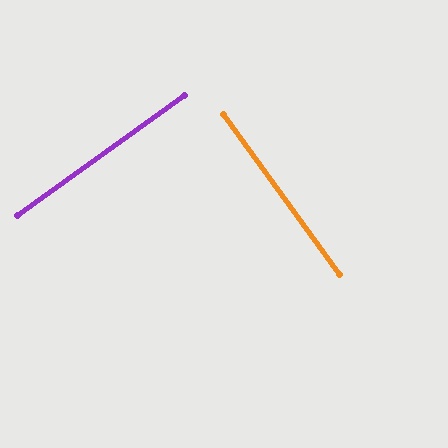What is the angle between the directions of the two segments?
Approximately 90 degrees.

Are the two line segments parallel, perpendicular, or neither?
Perpendicular — they meet at approximately 90°.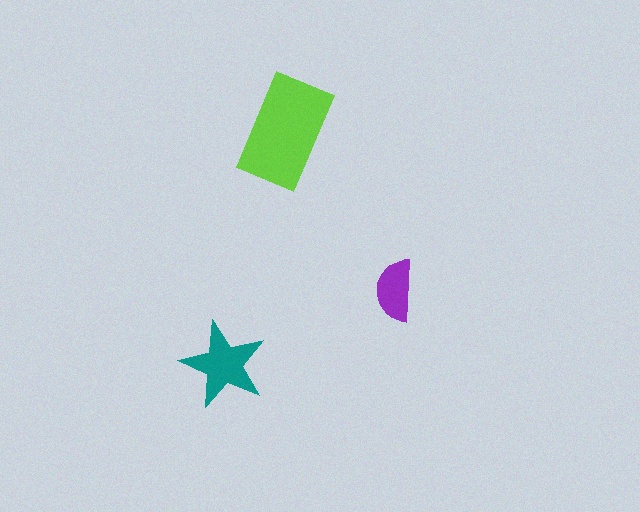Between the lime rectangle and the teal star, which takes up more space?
The lime rectangle.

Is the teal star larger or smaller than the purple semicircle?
Larger.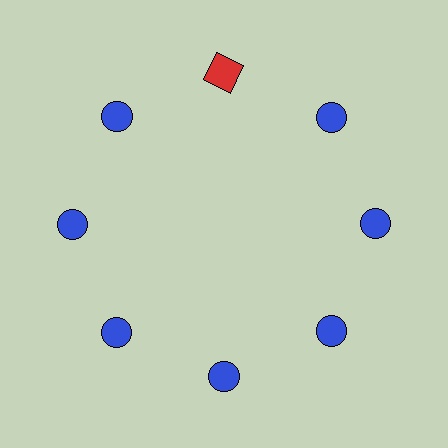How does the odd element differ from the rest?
It differs in both color (red instead of blue) and shape (square instead of circle).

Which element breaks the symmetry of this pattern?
The red square at roughly the 12 o'clock position breaks the symmetry. All other shapes are blue circles.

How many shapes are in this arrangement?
There are 8 shapes arranged in a ring pattern.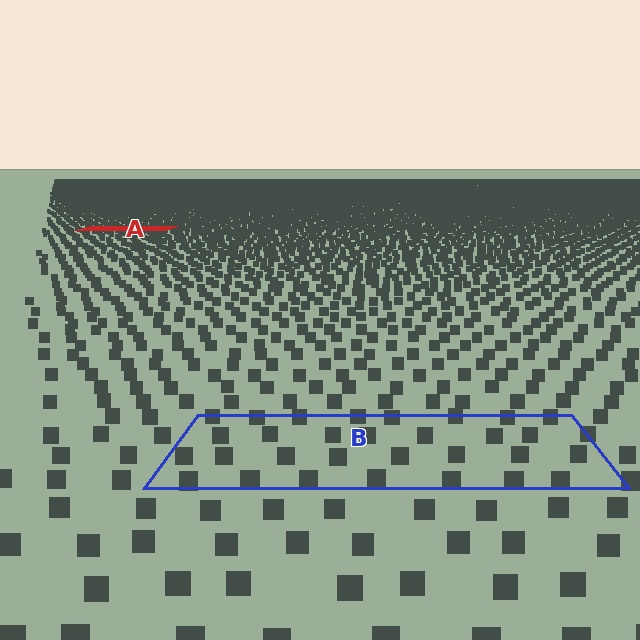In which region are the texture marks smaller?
The texture marks are smaller in region A, because it is farther away.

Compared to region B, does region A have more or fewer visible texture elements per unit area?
Region A has more texture elements per unit area — they are packed more densely because it is farther away.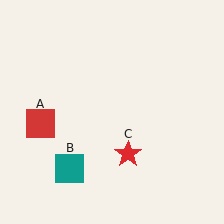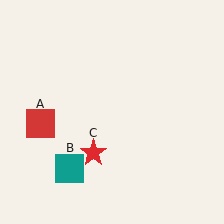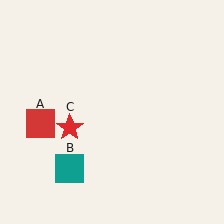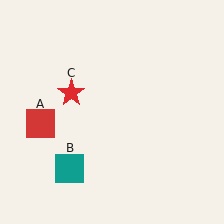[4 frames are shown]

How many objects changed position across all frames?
1 object changed position: red star (object C).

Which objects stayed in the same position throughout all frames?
Red square (object A) and teal square (object B) remained stationary.